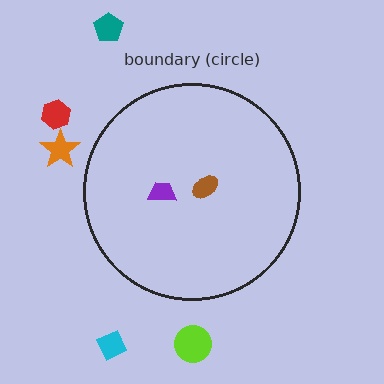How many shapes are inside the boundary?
2 inside, 5 outside.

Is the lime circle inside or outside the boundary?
Outside.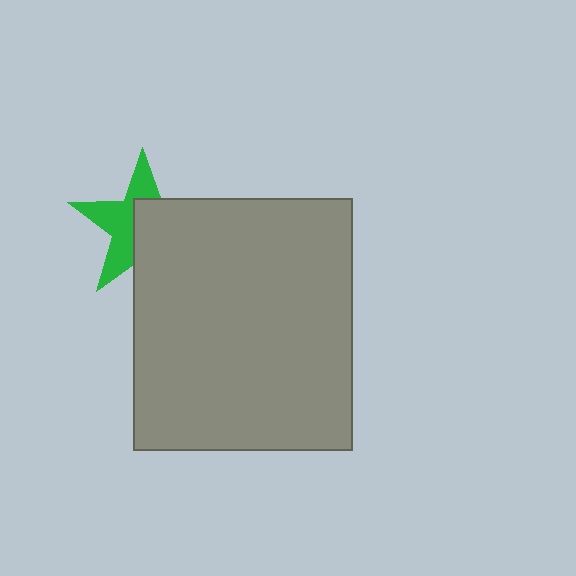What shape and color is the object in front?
The object in front is a gray rectangle.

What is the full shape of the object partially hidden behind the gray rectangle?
The partially hidden object is a green star.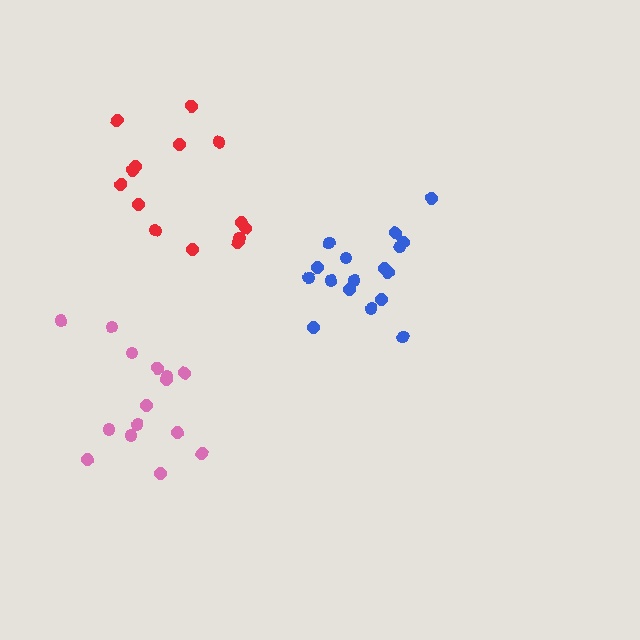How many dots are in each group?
Group 1: 17 dots, Group 2: 15 dots, Group 3: 14 dots (46 total).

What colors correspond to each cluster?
The clusters are colored: blue, pink, red.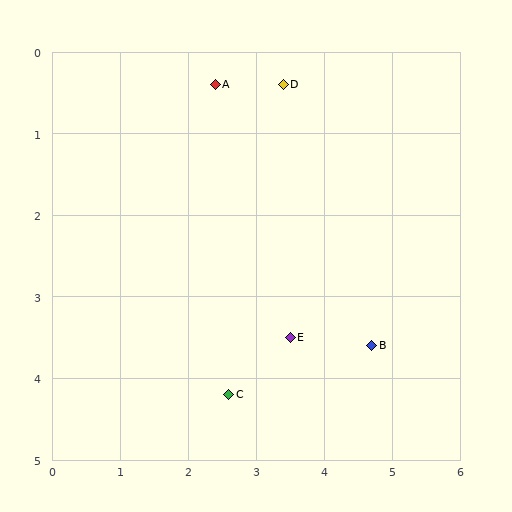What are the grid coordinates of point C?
Point C is at approximately (2.6, 4.2).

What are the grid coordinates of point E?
Point E is at approximately (3.5, 3.5).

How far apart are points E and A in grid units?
Points E and A are about 3.3 grid units apart.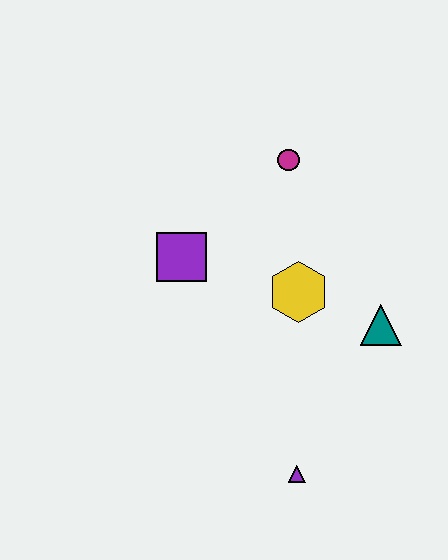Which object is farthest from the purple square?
The purple triangle is farthest from the purple square.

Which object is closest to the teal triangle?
The yellow hexagon is closest to the teal triangle.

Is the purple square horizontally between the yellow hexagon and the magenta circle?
No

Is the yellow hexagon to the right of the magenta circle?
Yes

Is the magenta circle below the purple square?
No